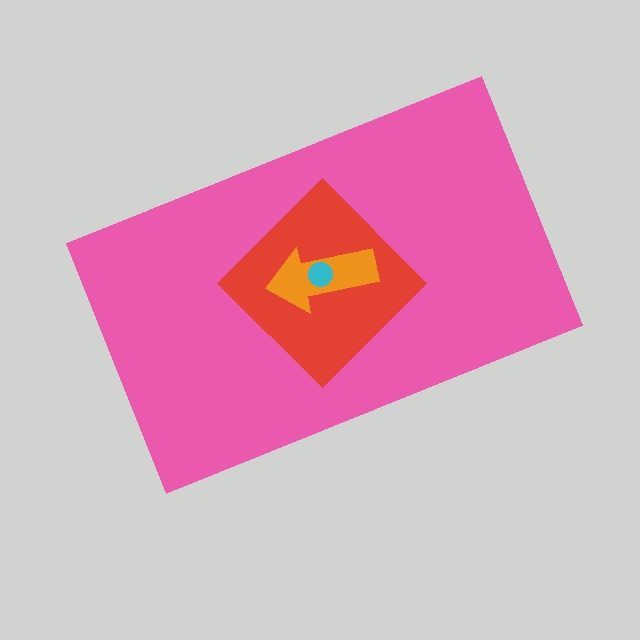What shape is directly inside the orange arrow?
The cyan circle.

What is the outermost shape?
The pink rectangle.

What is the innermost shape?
The cyan circle.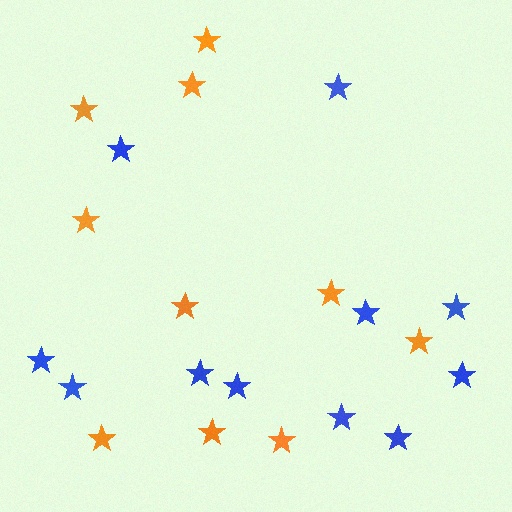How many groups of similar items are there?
There are 2 groups: one group of blue stars (11) and one group of orange stars (10).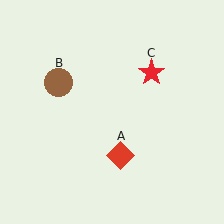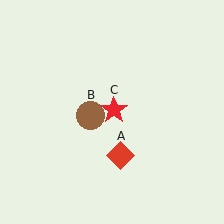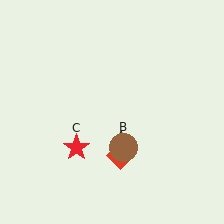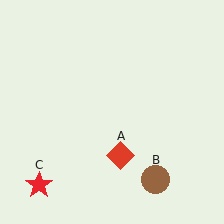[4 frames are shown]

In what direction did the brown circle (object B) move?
The brown circle (object B) moved down and to the right.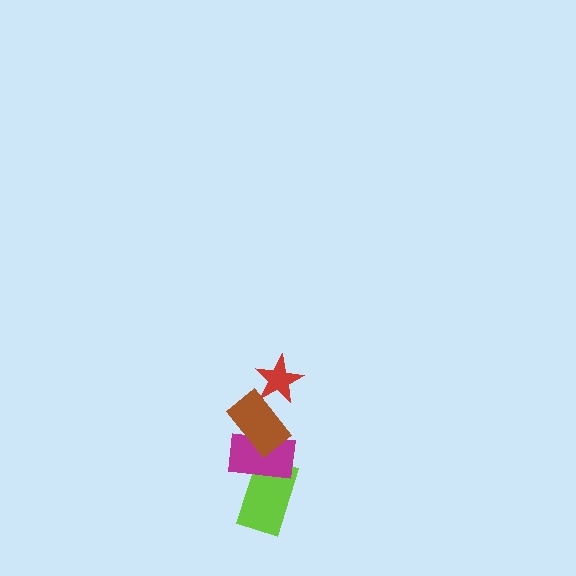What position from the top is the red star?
The red star is 1st from the top.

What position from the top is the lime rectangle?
The lime rectangle is 4th from the top.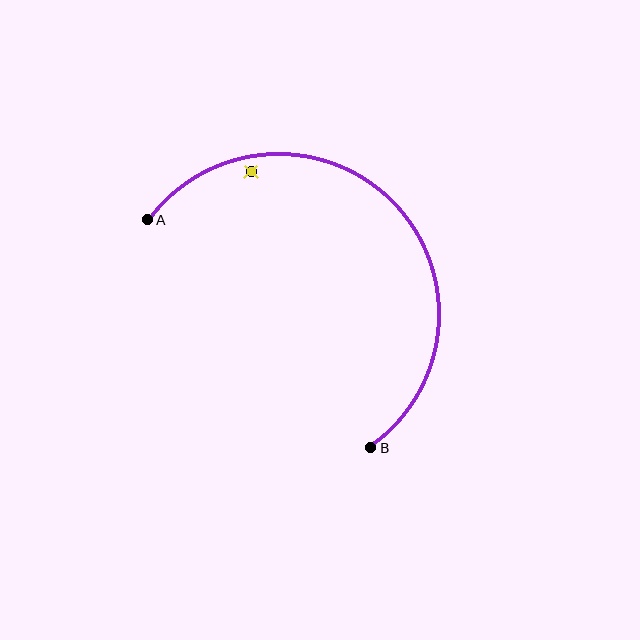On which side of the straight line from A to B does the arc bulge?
The arc bulges above and to the right of the straight line connecting A and B.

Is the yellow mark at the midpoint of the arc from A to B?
No — the yellow mark does not lie on the arc at all. It sits slightly inside the curve.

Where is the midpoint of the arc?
The arc midpoint is the point on the curve farthest from the straight line joining A and B. It sits above and to the right of that line.